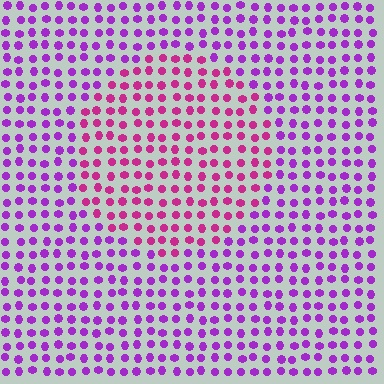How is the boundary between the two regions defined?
The boundary is defined purely by a slight shift in hue (about 36 degrees). Spacing, size, and orientation are identical on both sides.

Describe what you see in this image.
The image is filled with small purple elements in a uniform arrangement. A circle-shaped region is visible where the elements are tinted to a slightly different hue, forming a subtle color boundary.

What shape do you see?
I see a circle.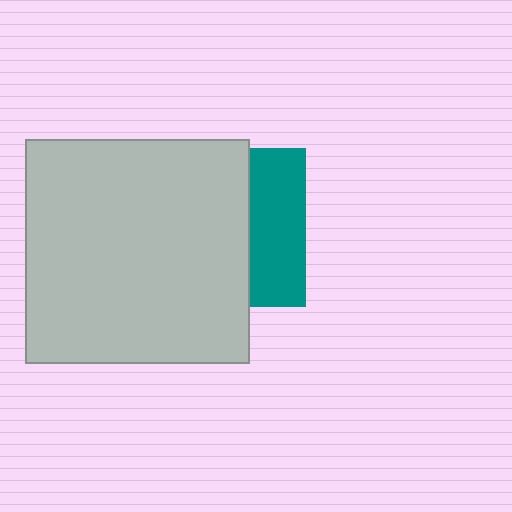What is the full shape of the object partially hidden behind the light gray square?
The partially hidden object is a teal square.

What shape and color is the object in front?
The object in front is a light gray square.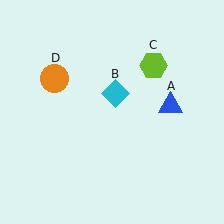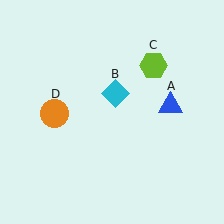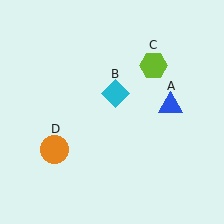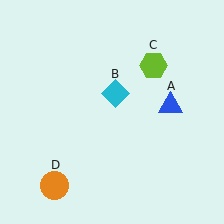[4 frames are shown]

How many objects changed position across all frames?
1 object changed position: orange circle (object D).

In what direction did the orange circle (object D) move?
The orange circle (object D) moved down.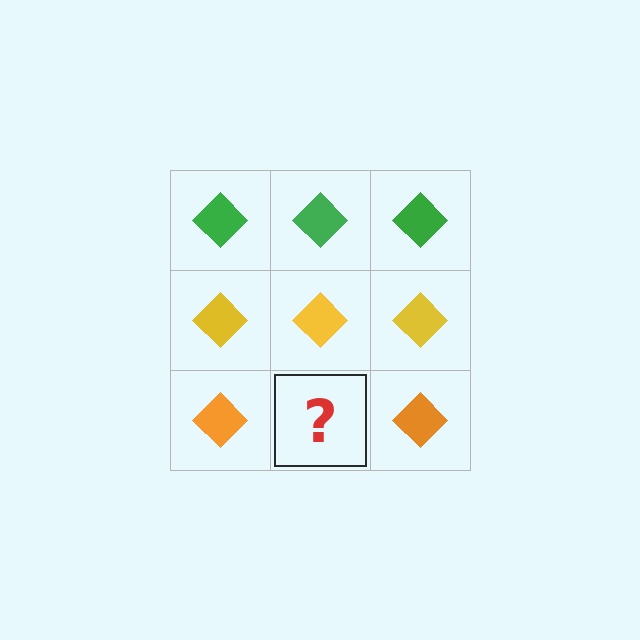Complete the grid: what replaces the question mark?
The question mark should be replaced with an orange diamond.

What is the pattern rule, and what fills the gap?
The rule is that each row has a consistent color. The gap should be filled with an orange diamond.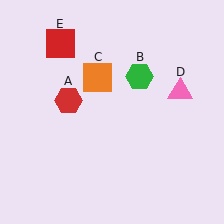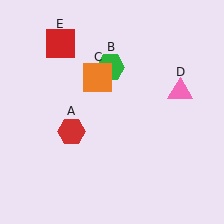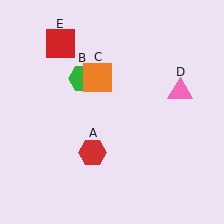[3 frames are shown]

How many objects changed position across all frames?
2 objects changed position: red hexagon (object A), green hexagon (object B).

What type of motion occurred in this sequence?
The red hexagon (object A), green hexagon (object B) rotated counterclockwise around the center of the scene.